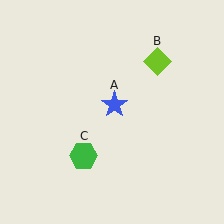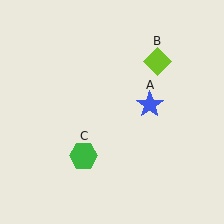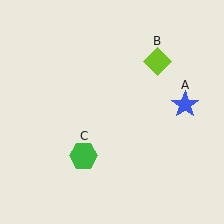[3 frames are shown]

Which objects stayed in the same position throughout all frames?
Lime diamond (object B) and green hexagon (object C) remained stationary.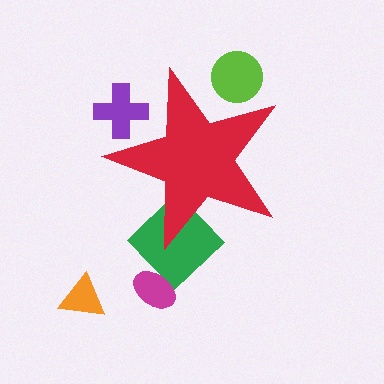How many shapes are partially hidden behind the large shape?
3 shapes are partially hidden.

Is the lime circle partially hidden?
Yes, the lime circle is partially hidden behind the red star.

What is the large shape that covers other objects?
A red star.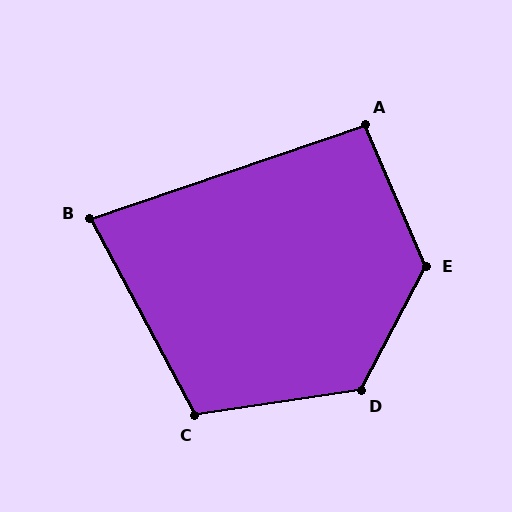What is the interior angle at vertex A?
Approximately 95 degrees (approximately right).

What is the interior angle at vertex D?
Approximately 126 degrees (obtuse).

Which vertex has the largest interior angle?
E, at approximately 129 degrees.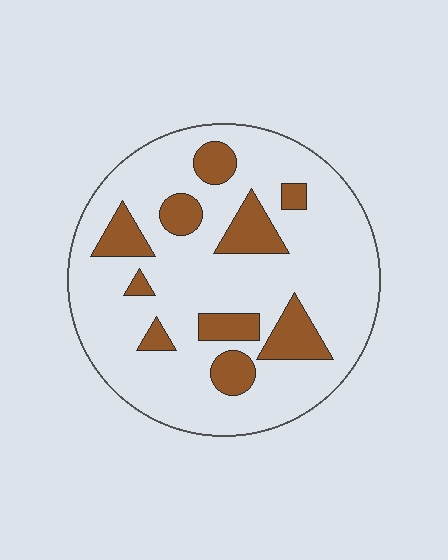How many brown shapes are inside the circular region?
10.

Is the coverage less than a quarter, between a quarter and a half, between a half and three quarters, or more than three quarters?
Less than a quarter.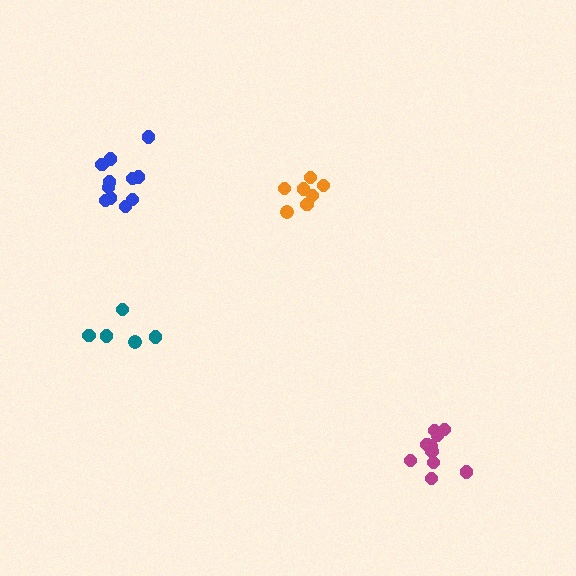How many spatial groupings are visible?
There are 4 spatial groupings.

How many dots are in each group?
Group 1: 11 dots, Group 2: 5 dots, Group 3: 7 dots, Group 4: 10 dots (33 total).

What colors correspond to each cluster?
The clusters are colored: blue, teal, orange, magenta.